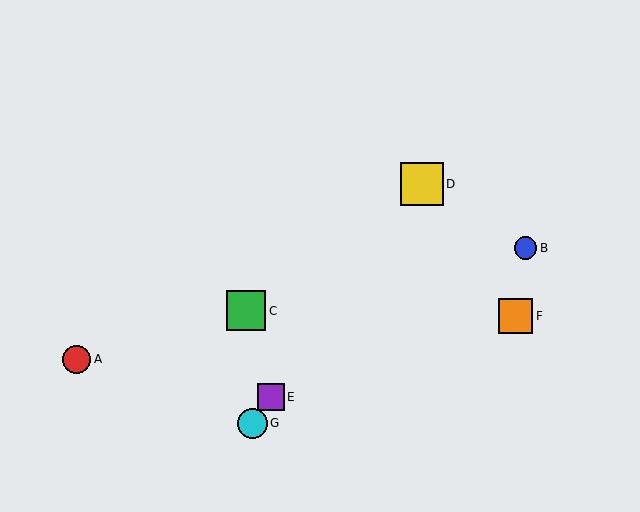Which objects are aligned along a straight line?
Objects D, E, G are aligned along a straight line.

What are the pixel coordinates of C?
Object C is at (246, 311).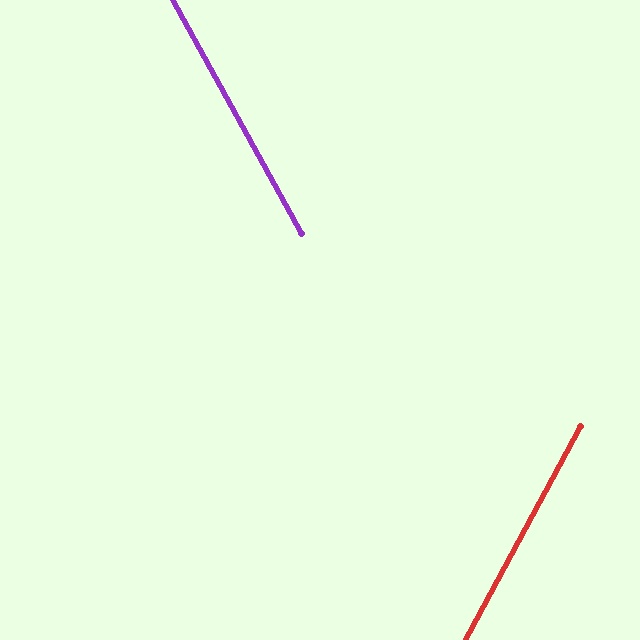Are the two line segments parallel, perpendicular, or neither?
Neither parallel nor perpendicular — they differ by about 57°.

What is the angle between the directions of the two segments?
Approximately 57 degrees.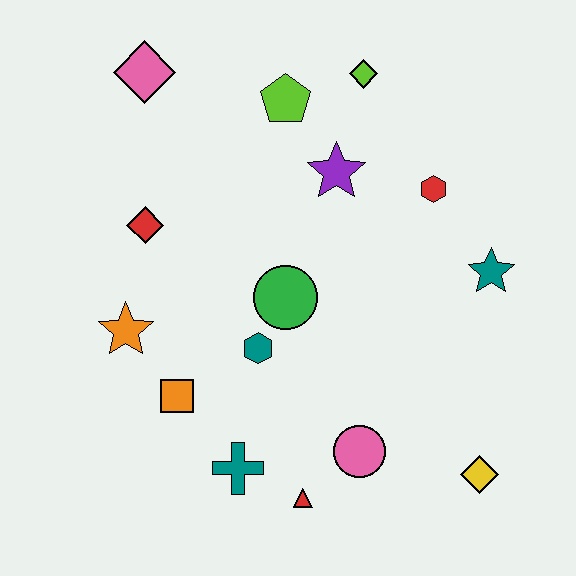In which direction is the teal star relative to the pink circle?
The teal star is above the pink circle.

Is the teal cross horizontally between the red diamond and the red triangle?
Yes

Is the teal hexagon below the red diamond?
Yes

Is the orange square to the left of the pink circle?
Yes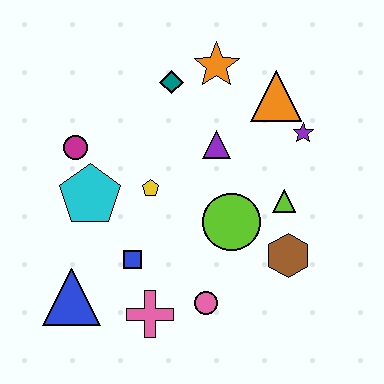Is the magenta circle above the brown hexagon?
Yes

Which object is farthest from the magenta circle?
The brown hexagon is farthest from the magenta circle.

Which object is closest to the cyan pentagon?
The magenta circle is closest to the cyan pentagon.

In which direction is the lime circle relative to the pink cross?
The lime circle is above the pink cross.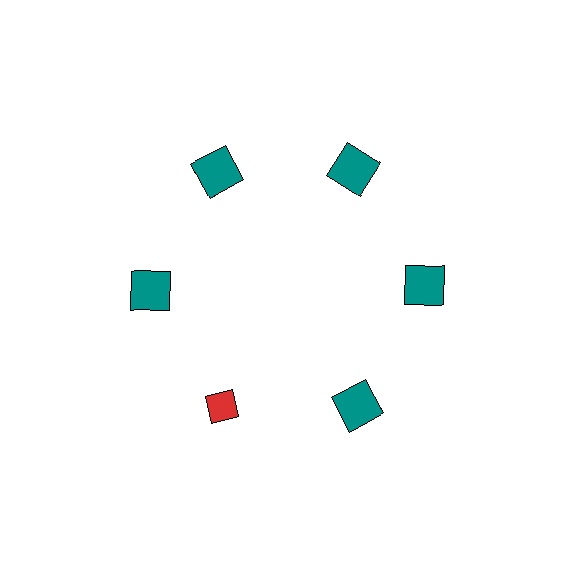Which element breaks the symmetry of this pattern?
The red diamond at roughly the 7 o'clock position breaks the symmetry. All other shapes are teal squares.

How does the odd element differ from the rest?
It differs in both color (red instead of teal) and shape (diamond instead of square).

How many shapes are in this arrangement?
There are 6 shapes arranged in a ring pattern.